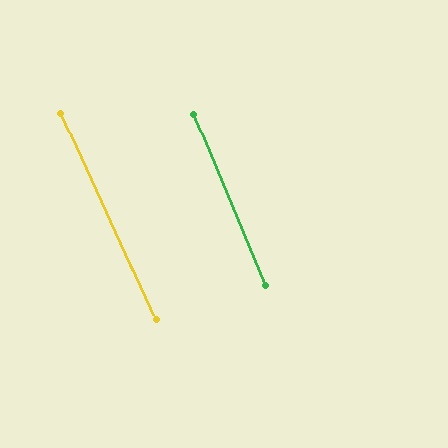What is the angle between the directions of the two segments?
Approximately 2 degrees.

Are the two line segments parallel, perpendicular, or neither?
Parallel — their directions differ by only 2.0°.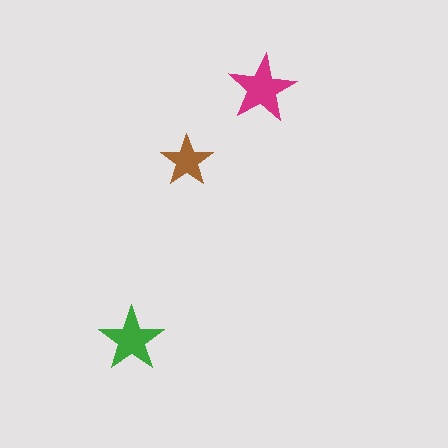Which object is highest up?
The magenta star is topmost.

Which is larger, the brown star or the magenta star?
The magenta one.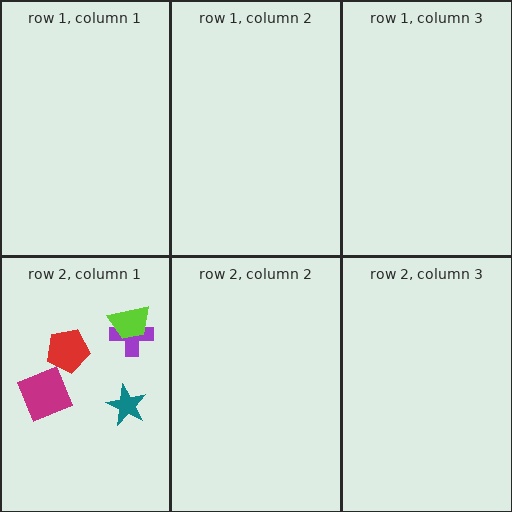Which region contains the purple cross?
The row 2, column 1 region.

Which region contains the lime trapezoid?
The row 2, column 1 region.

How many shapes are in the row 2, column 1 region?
5.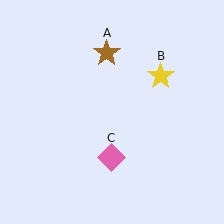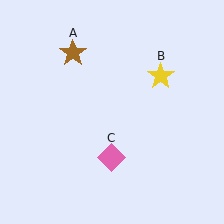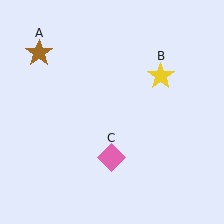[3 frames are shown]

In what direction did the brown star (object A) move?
The brown star (object A) moved left.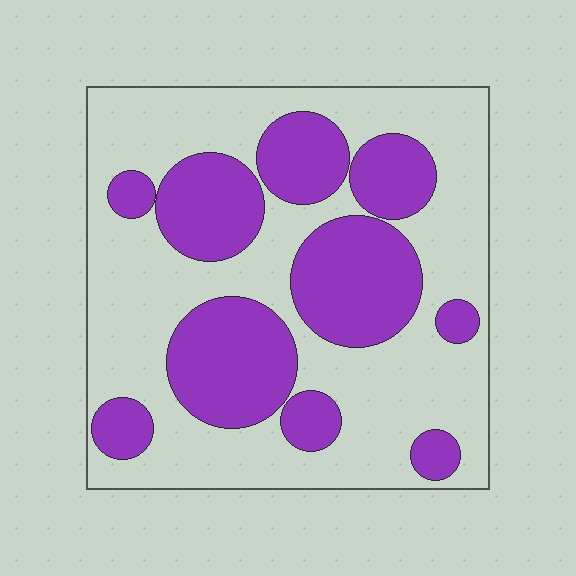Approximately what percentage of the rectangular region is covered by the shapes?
Approximately 40%.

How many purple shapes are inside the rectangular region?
10.